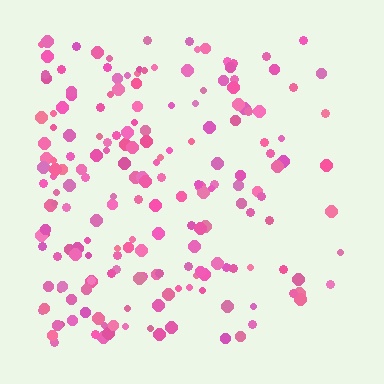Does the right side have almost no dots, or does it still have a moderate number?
Still a moderate number, just noticeably fewer than the left.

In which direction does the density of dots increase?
From right to left, with the left side densest.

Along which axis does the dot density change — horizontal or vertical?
Horizontal.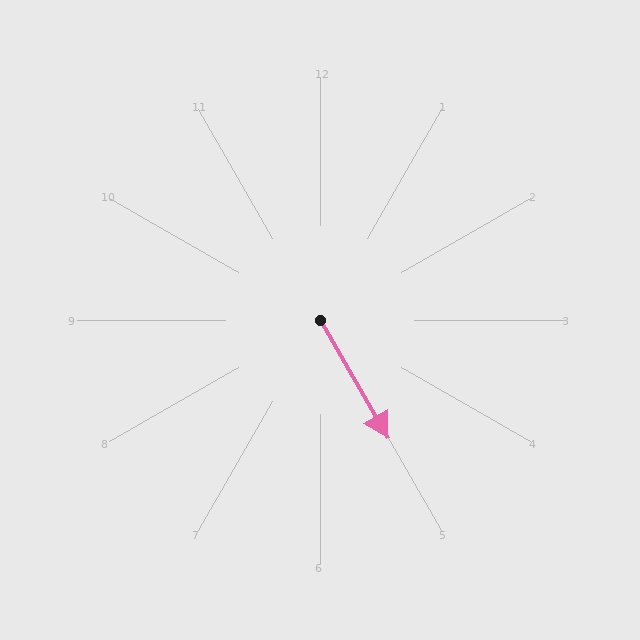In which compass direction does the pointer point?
Southeast.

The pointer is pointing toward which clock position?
Roughly 5 o'clock.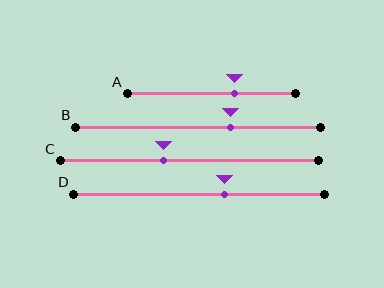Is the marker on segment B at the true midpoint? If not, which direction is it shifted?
No, the marker on segment B is shifted to the right by about 13% of the segment length.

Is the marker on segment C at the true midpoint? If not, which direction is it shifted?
No, the marker on segment C is shifted to the left by about 10% of the segment length.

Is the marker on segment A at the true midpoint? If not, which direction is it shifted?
No, the marker on segment A is shifted to the right by about 14% of the segment length.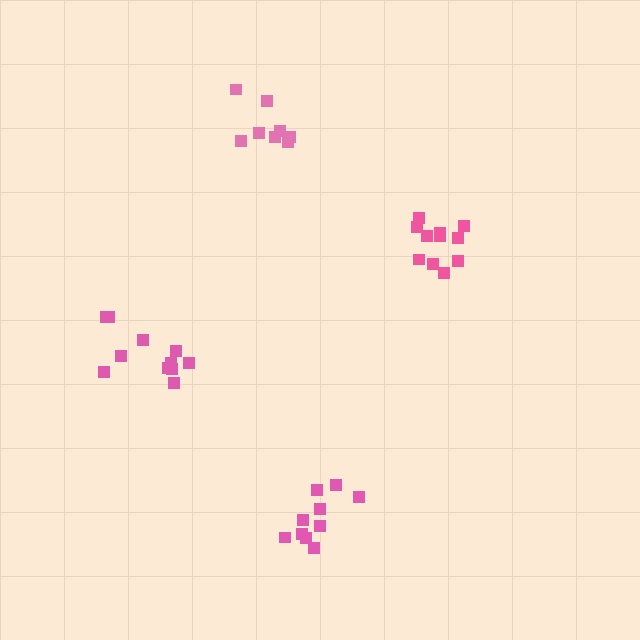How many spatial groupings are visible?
There are 4 spatial groupings.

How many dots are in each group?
Group 1: 11 dots, Group 2: 8 dots, Group 3: 10 dots, Group 4: 11 dots (40 total).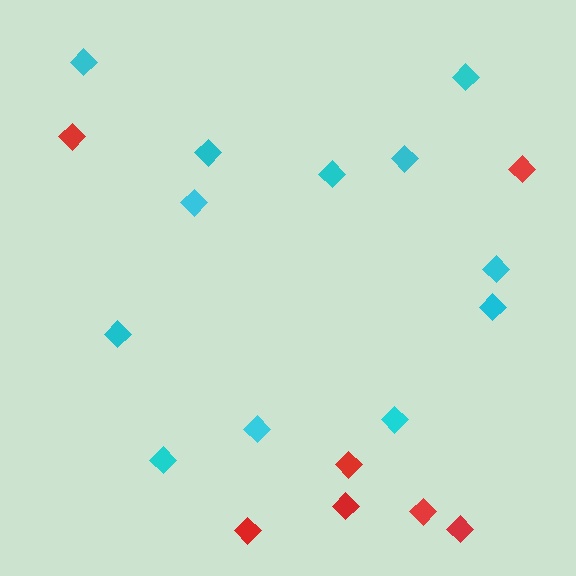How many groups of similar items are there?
There are 2 groups: one group of cyan diamonds (12) and one group of red diamonds (7).